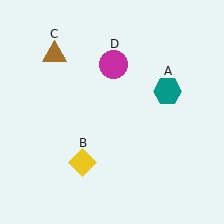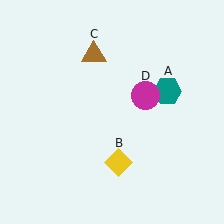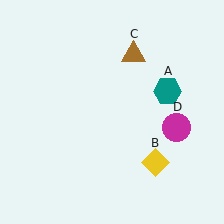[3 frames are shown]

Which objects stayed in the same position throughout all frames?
Teal hexagon (object A) remained stationary.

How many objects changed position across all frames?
3 objects changed position: yellow diamond (object B), brown triangle (object C), magenta circle (object D).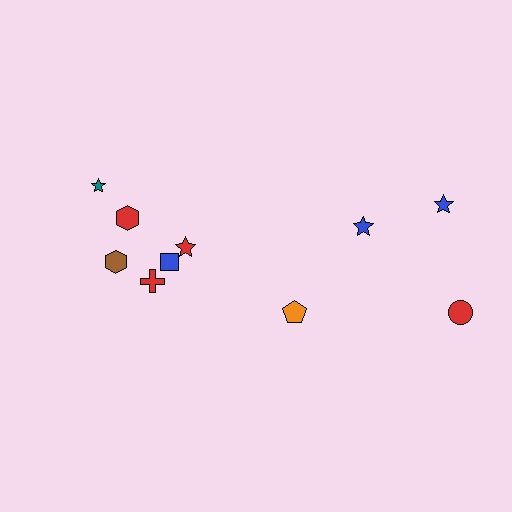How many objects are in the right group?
There are 4 objects.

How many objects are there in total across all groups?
There are 10 objects.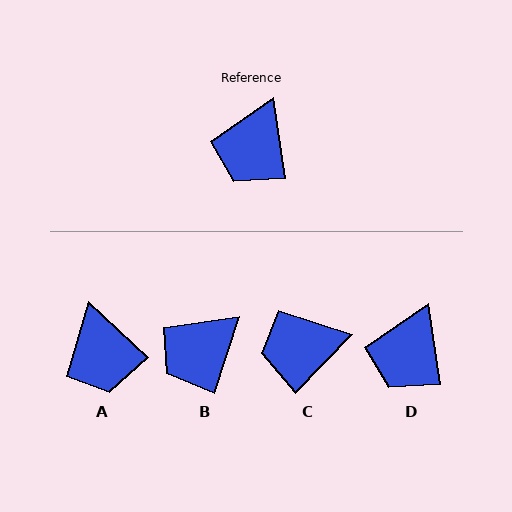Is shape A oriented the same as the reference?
No, it is off by about 39 degrees.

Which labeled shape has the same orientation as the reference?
D.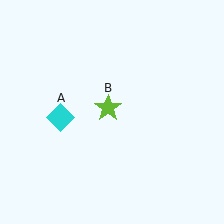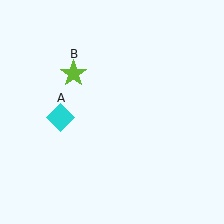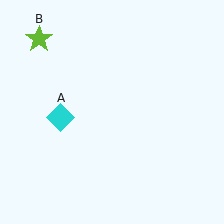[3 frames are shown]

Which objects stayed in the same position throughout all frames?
Cyan diamond (object A) remained stationary.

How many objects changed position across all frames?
1 object changed position: lime star (object B).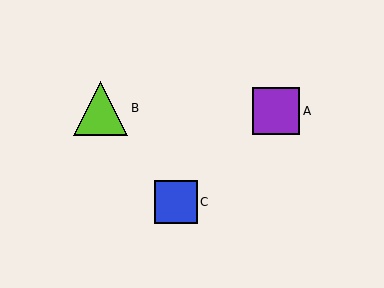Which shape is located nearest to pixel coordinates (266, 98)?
The purple square (labeled A) at (276, 111) is nearest to that location.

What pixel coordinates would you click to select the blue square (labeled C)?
Click at (176, 202) to select the blue square C.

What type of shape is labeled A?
Shape A is a purple square.